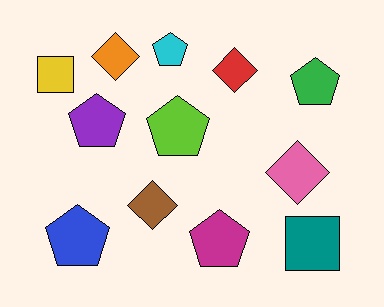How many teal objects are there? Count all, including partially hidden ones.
There is 1 teal object.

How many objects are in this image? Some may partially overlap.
There are 12 objects.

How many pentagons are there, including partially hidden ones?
There are 6 pentagons.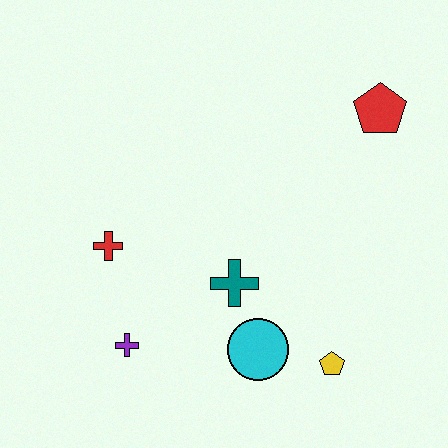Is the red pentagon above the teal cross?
Yes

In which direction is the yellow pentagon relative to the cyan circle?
The yellow pentagon is to the right of the cyan circle.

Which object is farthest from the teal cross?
The red pentagon is farthest from the teal cross.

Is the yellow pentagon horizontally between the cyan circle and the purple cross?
No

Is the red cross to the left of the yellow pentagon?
Yes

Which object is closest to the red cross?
The purple cross is closest to the red cross.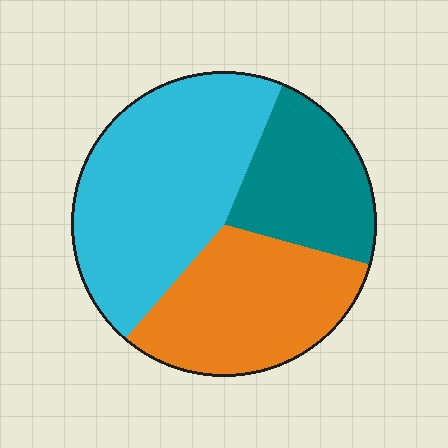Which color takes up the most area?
Cyan, at roughly 45%.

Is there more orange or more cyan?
Cyan.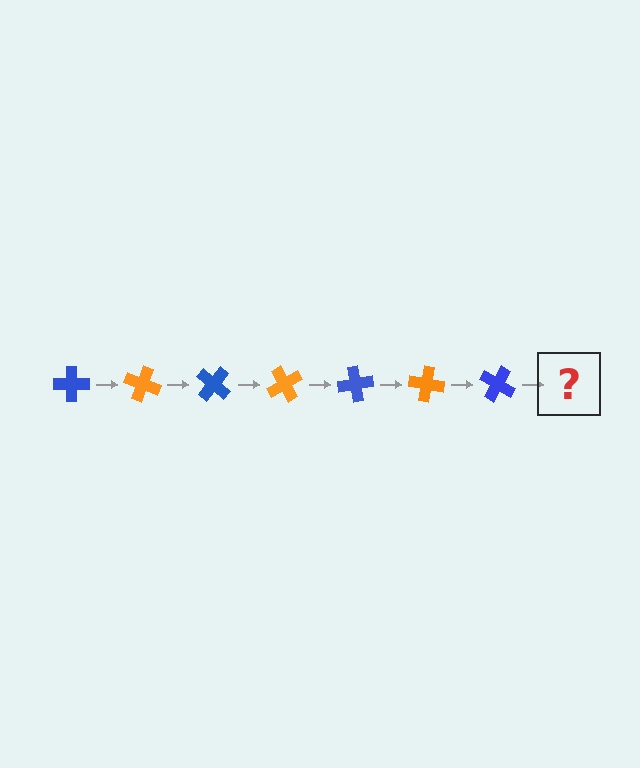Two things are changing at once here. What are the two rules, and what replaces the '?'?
The two rules are that it rotates 20 degrees each step and the color cycles through blue and orange. The '?' should be an orange cross, rotated 140 degrees from the start.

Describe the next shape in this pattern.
It should be an orange cross, rotated 140 degrees from the start.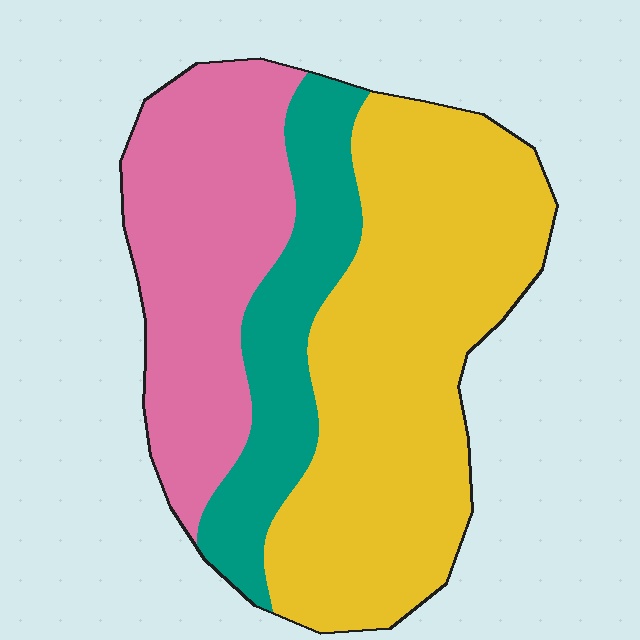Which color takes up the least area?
Teal, at roughly 20%.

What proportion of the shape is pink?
Pink takes up about one third (1/3) of the shape.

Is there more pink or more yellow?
Yellow.